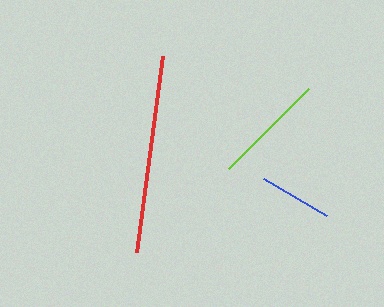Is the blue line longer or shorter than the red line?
The red line is longer than the blue line.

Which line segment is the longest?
The red line is the longest at approximately 198 pixels.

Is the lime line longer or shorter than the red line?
The red line is longer than the lime line.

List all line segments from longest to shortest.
From longest to shortest: red, lime, blue.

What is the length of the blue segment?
The blue segment is approximately 72 pixels long.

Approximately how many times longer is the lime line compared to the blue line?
The lime line is approximately 1.6 times the length of the blue line.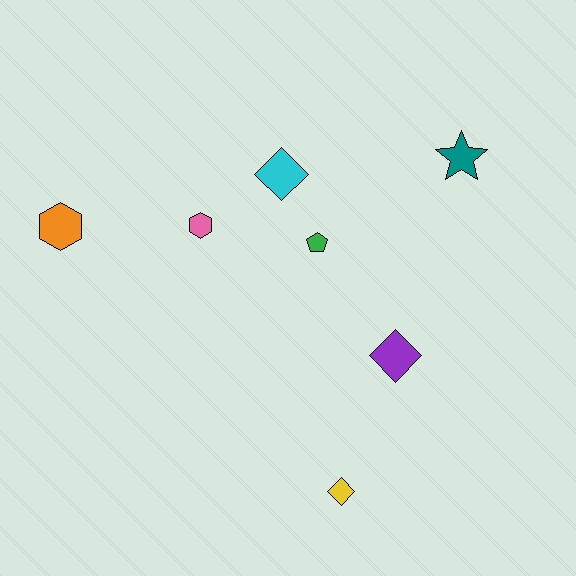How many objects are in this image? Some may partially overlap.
There are 7 objects.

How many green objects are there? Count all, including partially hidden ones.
There is 1 green object.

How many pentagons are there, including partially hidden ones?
There is 1 pentagon.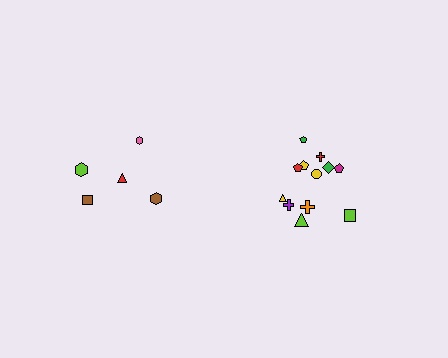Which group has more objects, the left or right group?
The right group.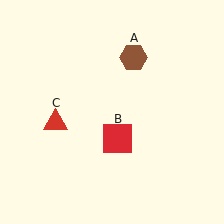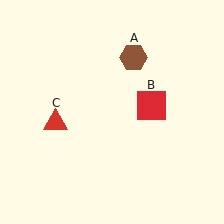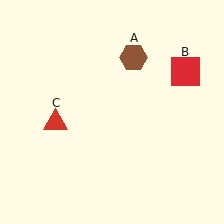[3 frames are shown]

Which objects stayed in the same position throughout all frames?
Brown hexagon (object A) and red triangle (object C) remained stationary.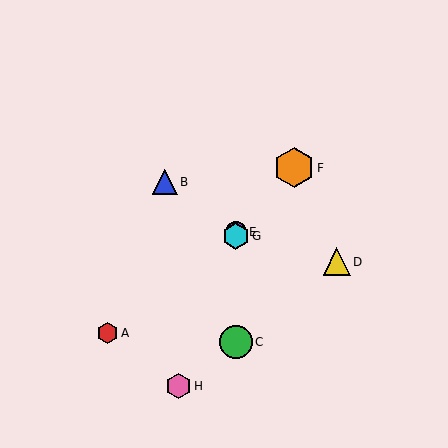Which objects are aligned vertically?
Objects C, E, G are aligned vertically.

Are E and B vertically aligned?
No, E is at x≈236 and B is at x≈165.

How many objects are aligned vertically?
3 objects (C, E, G) are aligned vertically.